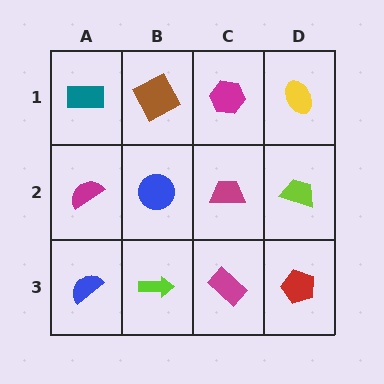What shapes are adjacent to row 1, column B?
A blue circle (row 2, column B), a teal rectangle (row 1, column A), a magenta hexagon (row 1, column C).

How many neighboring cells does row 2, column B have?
4.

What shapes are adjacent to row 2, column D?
A yellow ellipse (row 1, column D), a red pentagon (row 3, column D), a magenta trapezoid (row 2, column C).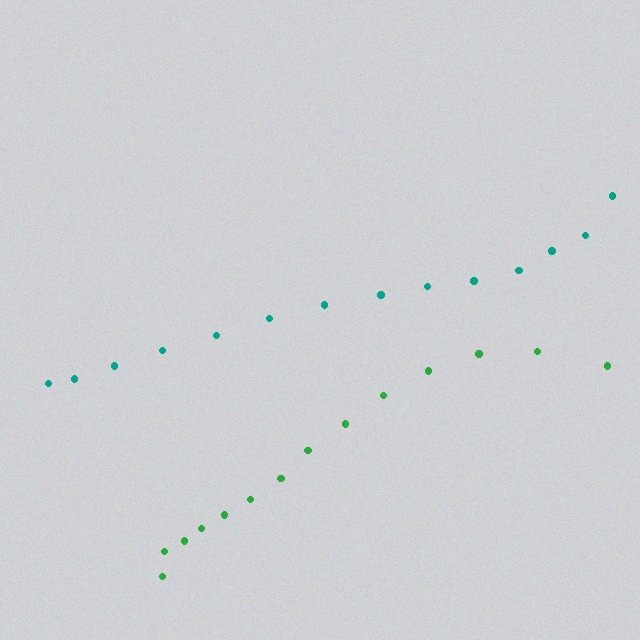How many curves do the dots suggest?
There are 2 distinct paths.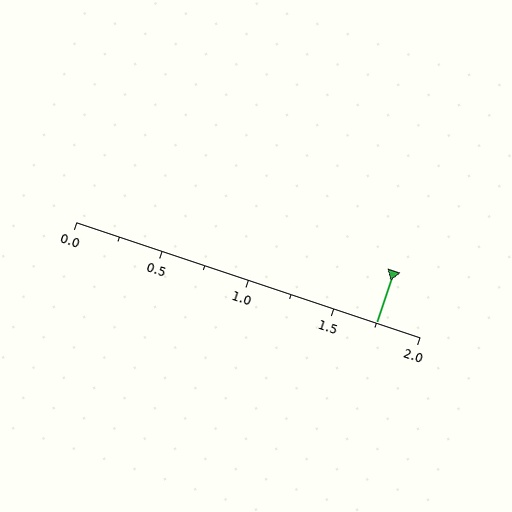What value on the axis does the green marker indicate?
The marker indicates approximately 1.75.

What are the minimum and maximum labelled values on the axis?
The axis runs from 0.0 to 2.0.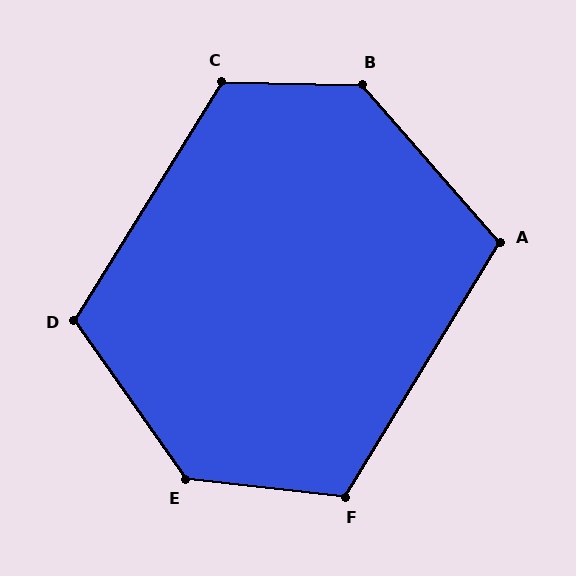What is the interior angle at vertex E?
Approximately 132 degrees (obtuse).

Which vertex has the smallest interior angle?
A, at approximately 108 degrees.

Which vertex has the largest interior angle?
B, at approximately 132 degrees.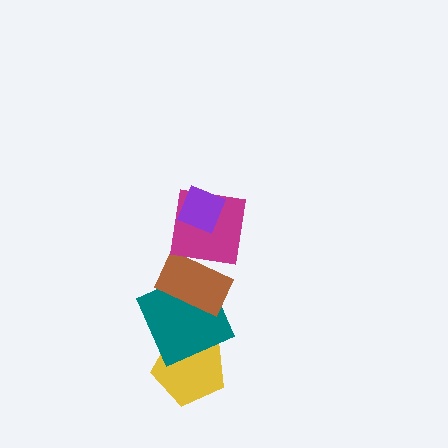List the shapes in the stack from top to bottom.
From top to bottom: the purple diamond, the magenta square, the brown rectangle, the teal square, the yellow pentagon.